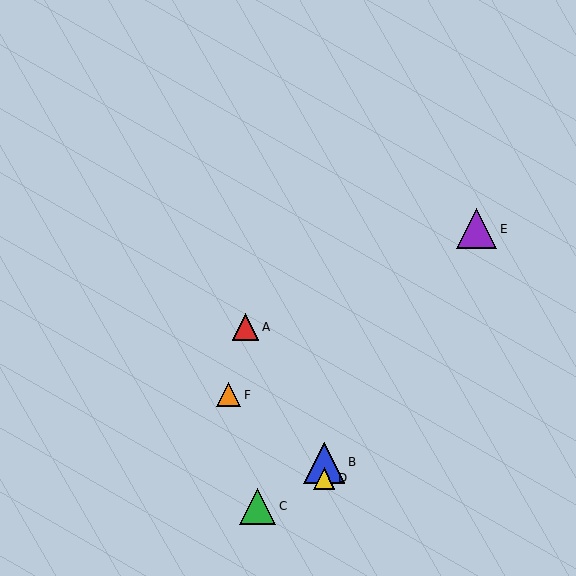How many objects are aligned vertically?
2 objects (B, D) are aligned vertically.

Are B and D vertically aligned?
Yes, both are at x≈324.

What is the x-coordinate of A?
Object A is at x≈246.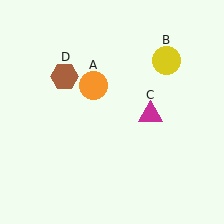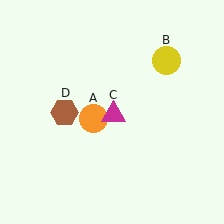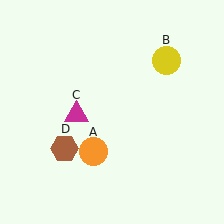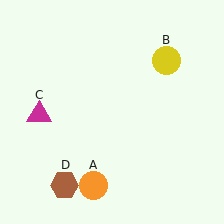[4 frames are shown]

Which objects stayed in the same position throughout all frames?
Yellow circle (object B) remained stationary.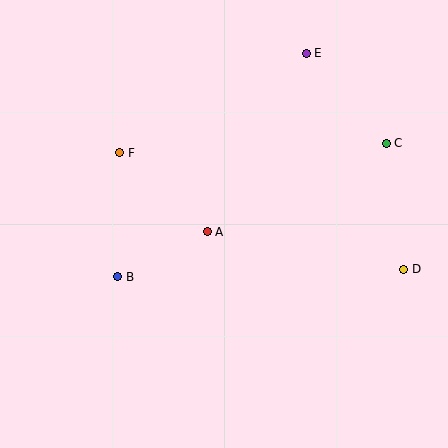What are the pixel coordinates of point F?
Point F is at (120, 153).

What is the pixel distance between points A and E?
The distance between A and E is 204 pixels.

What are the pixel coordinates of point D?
Point D is at (404, 269).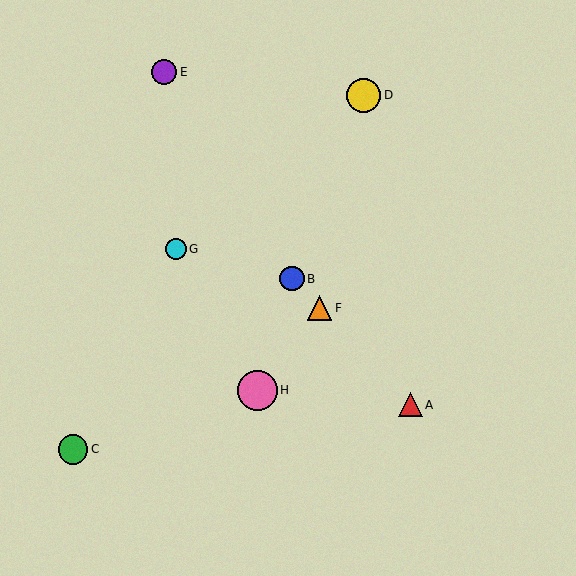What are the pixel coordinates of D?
Object D is at (364, 95).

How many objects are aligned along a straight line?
3 objects (A, B, F) are aligned along a straight line.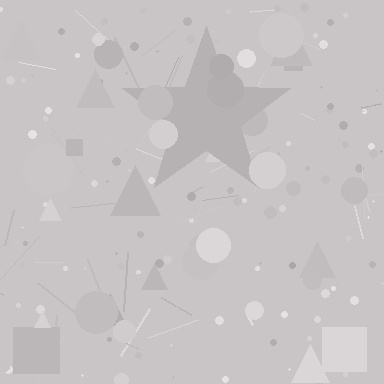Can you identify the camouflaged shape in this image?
The camouflaged shape is a star.